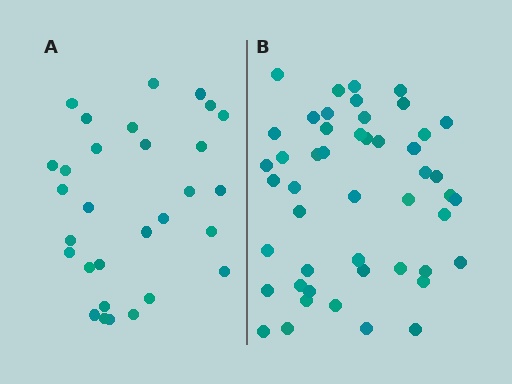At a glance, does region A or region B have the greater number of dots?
Region B (the right region) has more dots.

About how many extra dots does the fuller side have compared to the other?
Region B has approximately 20 more dots than region A.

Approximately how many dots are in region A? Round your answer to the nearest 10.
About 30 dots.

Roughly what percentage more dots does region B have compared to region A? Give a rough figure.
About 60% more.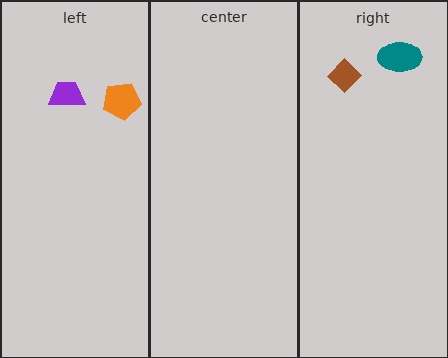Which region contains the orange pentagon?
The left region.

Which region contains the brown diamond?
The right region.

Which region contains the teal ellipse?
The right region.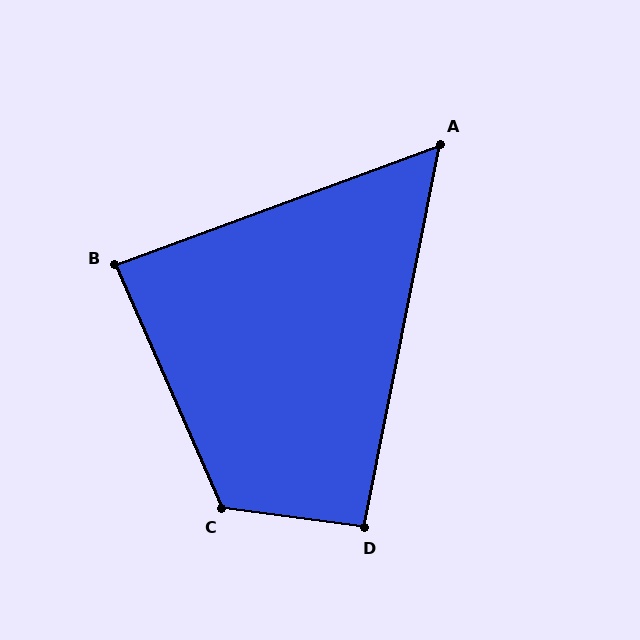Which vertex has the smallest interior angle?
A, at approximately 59 degrees.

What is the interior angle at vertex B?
Approximately 87 degrees (approximately right).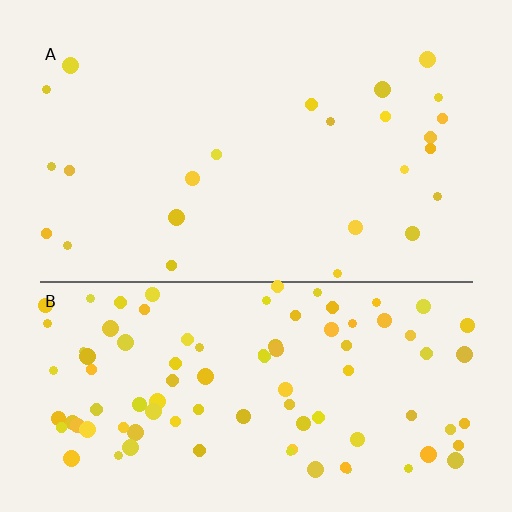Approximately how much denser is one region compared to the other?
Approximately 3.8× — region B over region A.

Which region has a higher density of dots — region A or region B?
B (the bottom).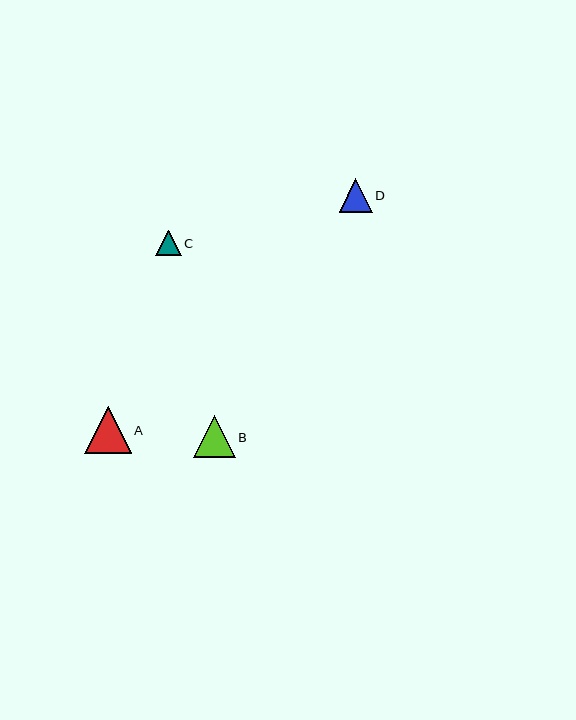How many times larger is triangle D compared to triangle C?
Triangle D is approximately 1.3 times the size of triangle C.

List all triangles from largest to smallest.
From largest to smallest: A, B, D, C.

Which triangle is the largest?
Triangle A is the largest with a size of approximately 47 pixels.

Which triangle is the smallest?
Triangle C is the smallest with a size of approximately 25 pixels.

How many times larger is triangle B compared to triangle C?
Triangle B is approximately 1.6 times the size of triangle C.